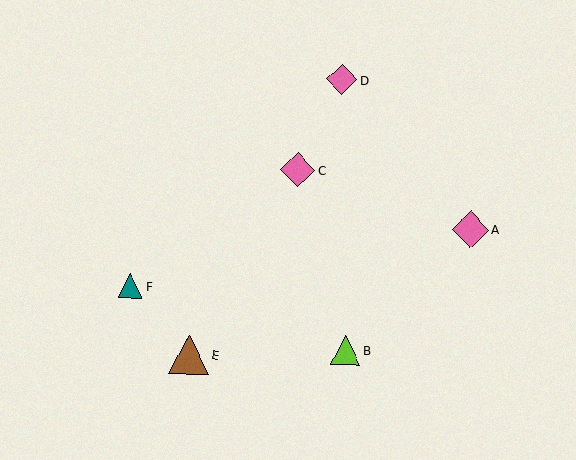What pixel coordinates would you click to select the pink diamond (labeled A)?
Click at (470, 229) to select the pink diamond A.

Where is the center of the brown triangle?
The center of the brown triangle is at (189, 354).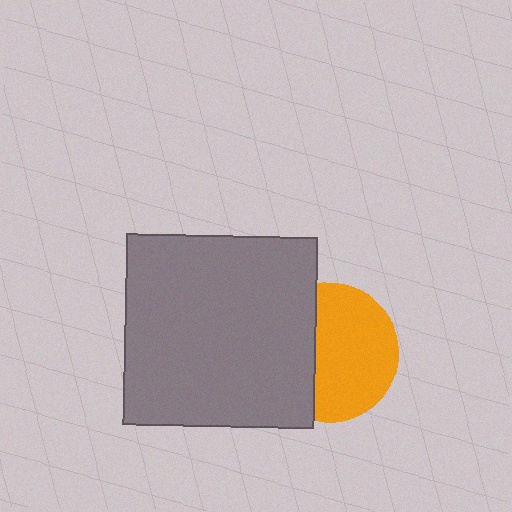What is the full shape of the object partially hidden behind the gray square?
The partially hidden object is an orange circle.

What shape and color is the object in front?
The object in front is a gray square.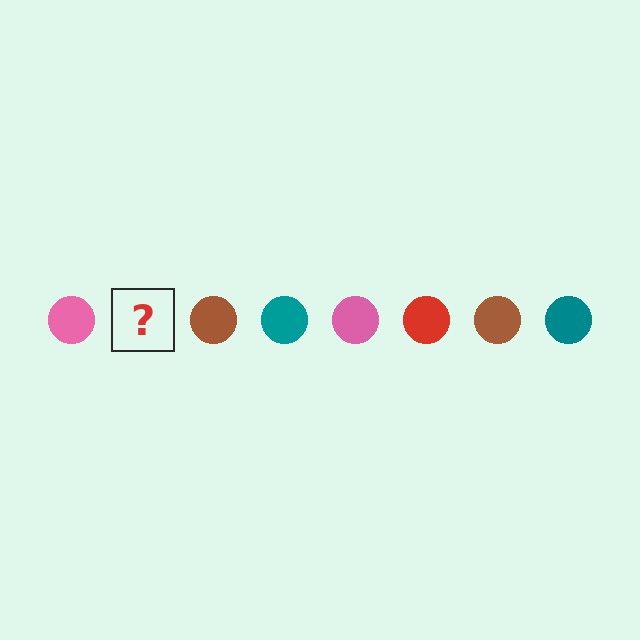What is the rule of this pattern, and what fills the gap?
The rule is that the pattern cycles through pink, red, brown, teal circles. The gap should be filled with a red circle.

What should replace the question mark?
The question mark should be replaced with a red circle.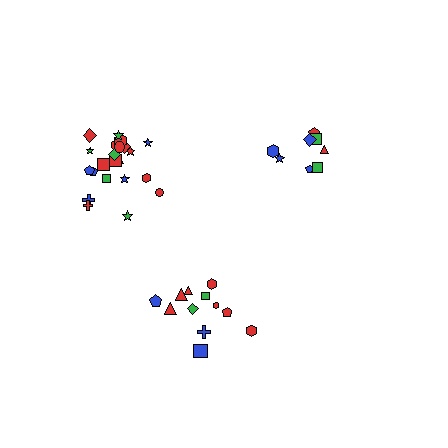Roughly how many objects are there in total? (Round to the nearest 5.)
Roughly 40 objects in total.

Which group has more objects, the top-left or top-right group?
The top-left group.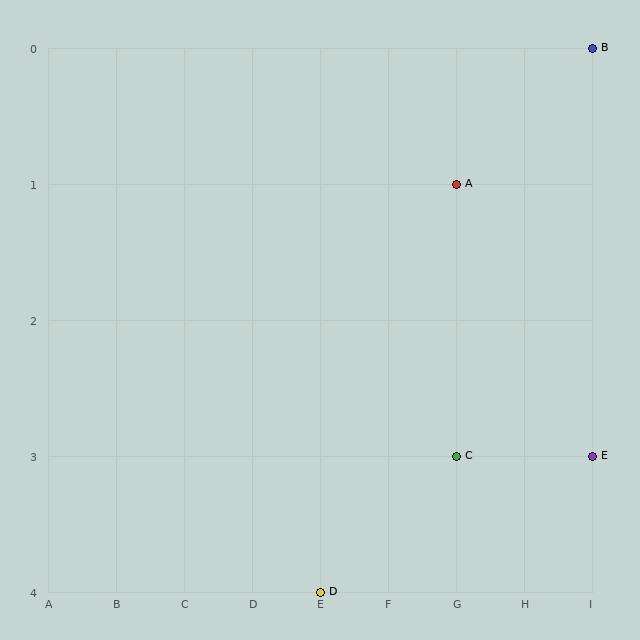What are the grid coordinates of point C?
Point C is at grid coordinates (G, 3).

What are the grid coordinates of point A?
Point A is at grid coordinates (G, 1).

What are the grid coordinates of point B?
Point B is at grid coordinates (I, 0).